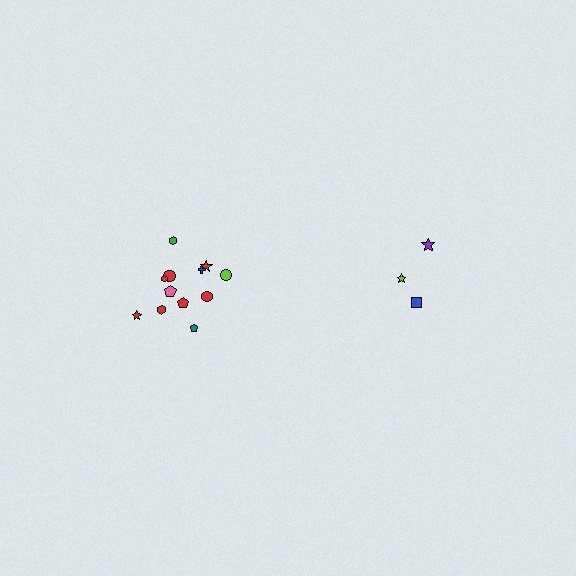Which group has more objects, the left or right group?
The left group.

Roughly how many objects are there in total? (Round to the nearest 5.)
Roughly 15 objects in total.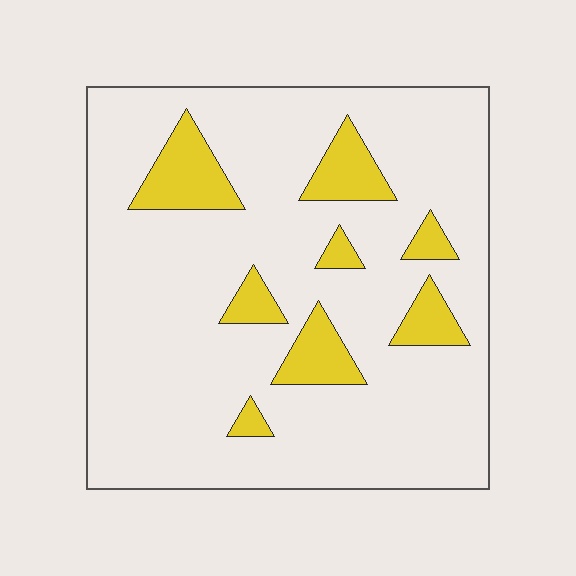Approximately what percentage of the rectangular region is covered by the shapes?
Approximately 15%.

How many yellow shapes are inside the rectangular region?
8.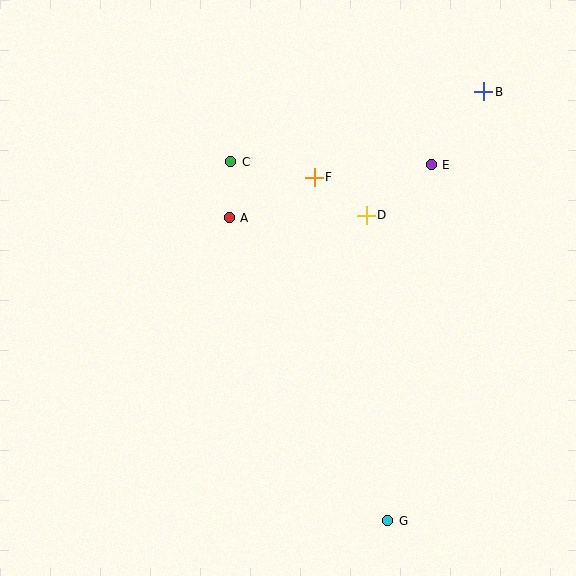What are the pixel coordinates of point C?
Point C is at (231, 162).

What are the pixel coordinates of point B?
Point B is at (484, 92).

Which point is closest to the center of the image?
Point A at (229, 218) is closest to the center.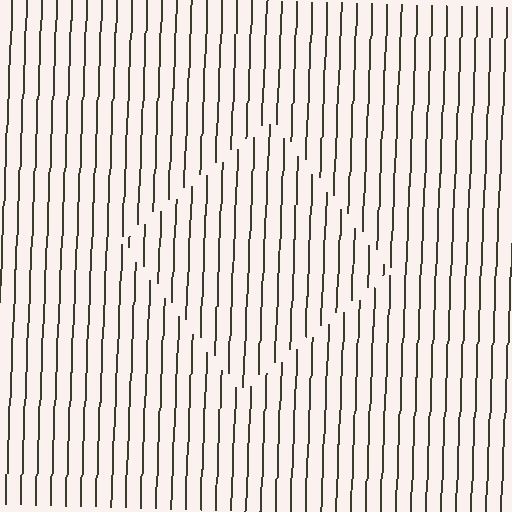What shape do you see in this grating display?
An illusory square. The interior of the shape contains the same grating, shifted by half a period — the contour is defined by the phase discontinuity where line-ends from the inner and outer gratings abut.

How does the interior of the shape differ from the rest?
The interior of the shape contains the same grating, shifted by half a period — the contour is defined by the phase discontinuity where line-ends from the inner and outer gratings abut.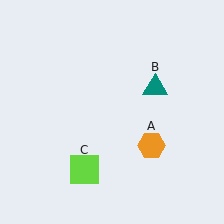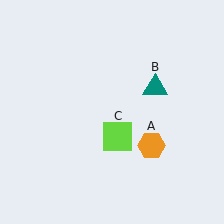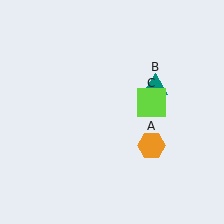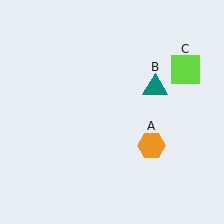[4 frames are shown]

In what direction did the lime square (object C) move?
The lime square (object C) moved up and to the right.